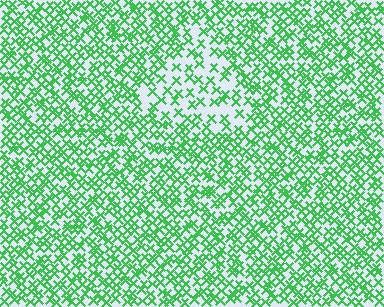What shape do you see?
I see a triangle.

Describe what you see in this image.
The image contains small green elements arranged at two different densities. A triangle-shaped region is visible where the elements are less densely packed than the surrounding area.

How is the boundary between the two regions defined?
The boundary is defined by a change in element density (approximately 2.0x ratio). All elements are the same color, size, and shape.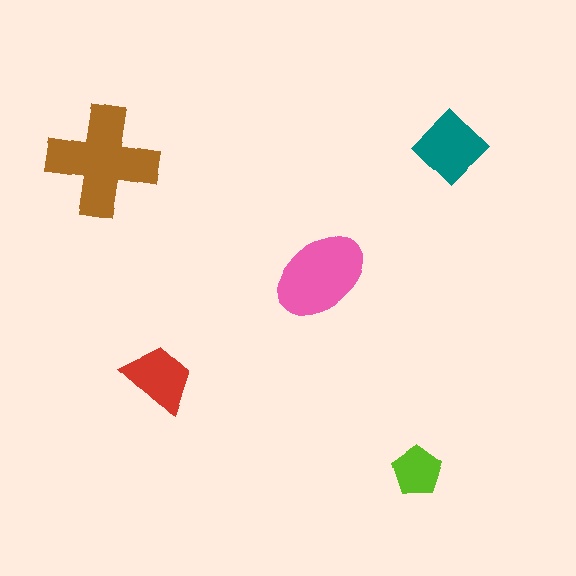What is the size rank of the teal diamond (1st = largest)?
3rd.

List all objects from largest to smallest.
The brown cross, the pink ellipse, the teal diamond, the red trapezoid, the lime pentagon.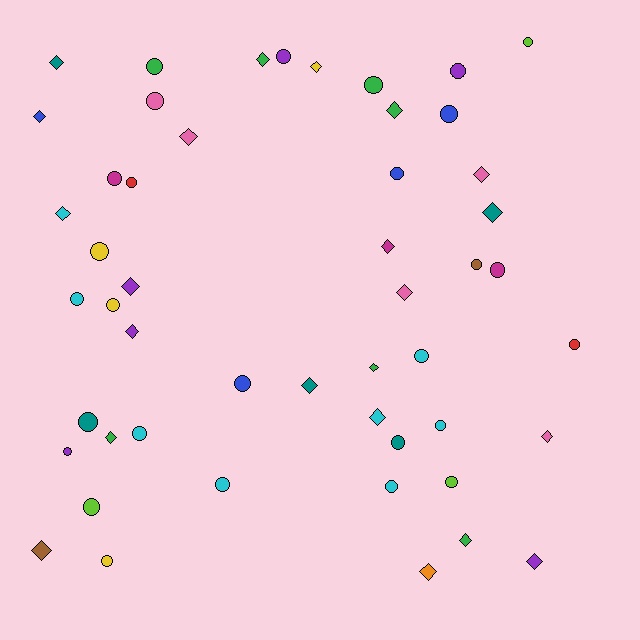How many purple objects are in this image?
There are 6 purple objects.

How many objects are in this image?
There are 50 objects.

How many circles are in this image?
There are 28 circles.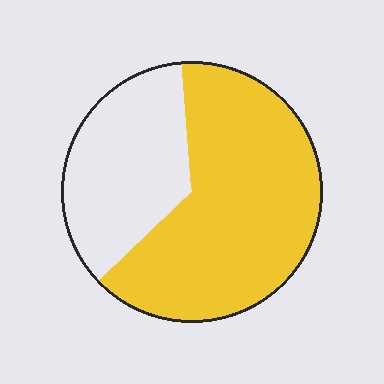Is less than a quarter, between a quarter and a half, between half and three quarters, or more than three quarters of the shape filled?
Between half and three quarters.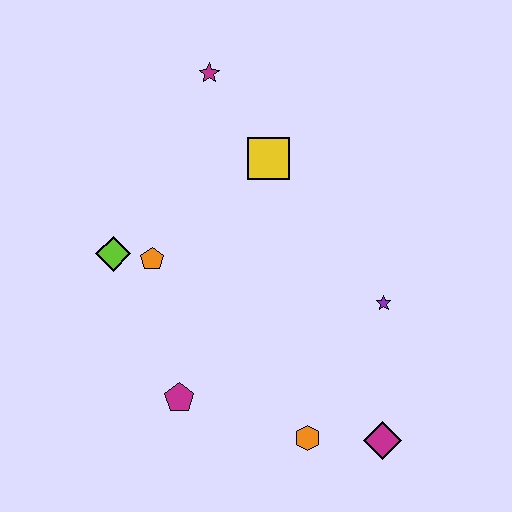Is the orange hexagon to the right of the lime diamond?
Yes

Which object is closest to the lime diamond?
The orange pentagon is closest to the lime diamond.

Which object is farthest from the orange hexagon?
The magenta star is farthest from the orange hexagon.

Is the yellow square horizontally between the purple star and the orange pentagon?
Yes